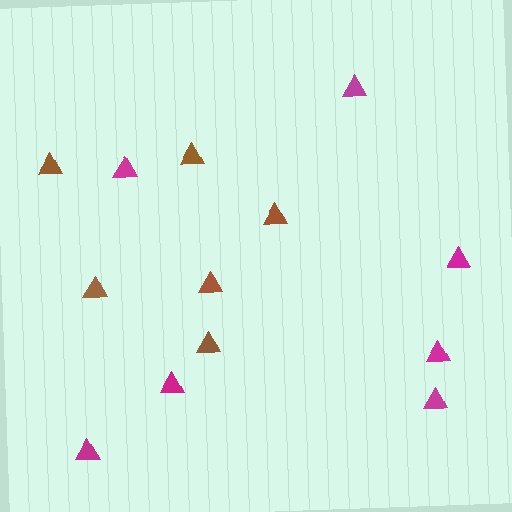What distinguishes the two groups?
There are 2 groups: one group of brown triangles (6) and one group of magenta triangles (7).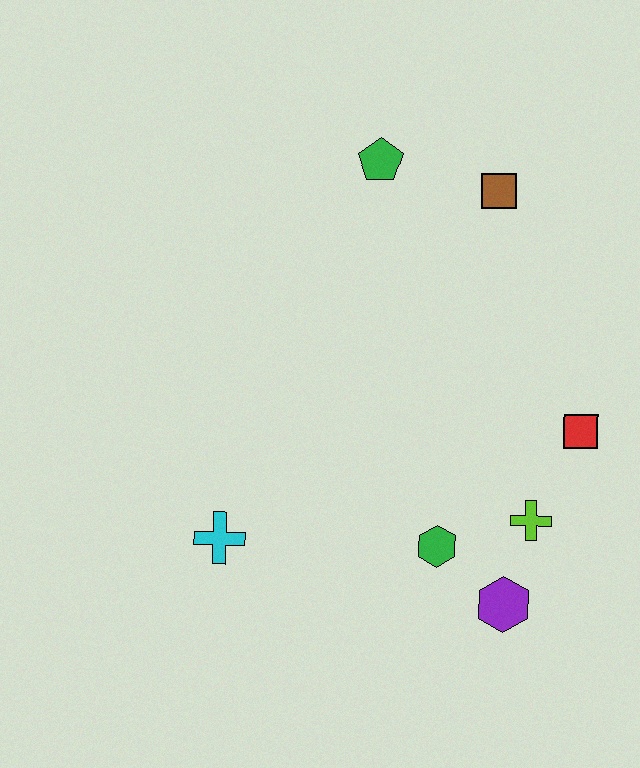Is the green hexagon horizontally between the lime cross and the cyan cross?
Yes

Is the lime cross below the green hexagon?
No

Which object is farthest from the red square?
The cyan cross is farthest from the red square.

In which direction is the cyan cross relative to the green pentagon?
The cyan cross is below the green pentagon.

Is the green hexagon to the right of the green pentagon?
Yes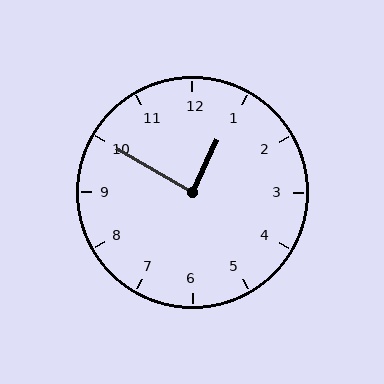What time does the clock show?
12:50.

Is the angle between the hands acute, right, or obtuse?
It is right.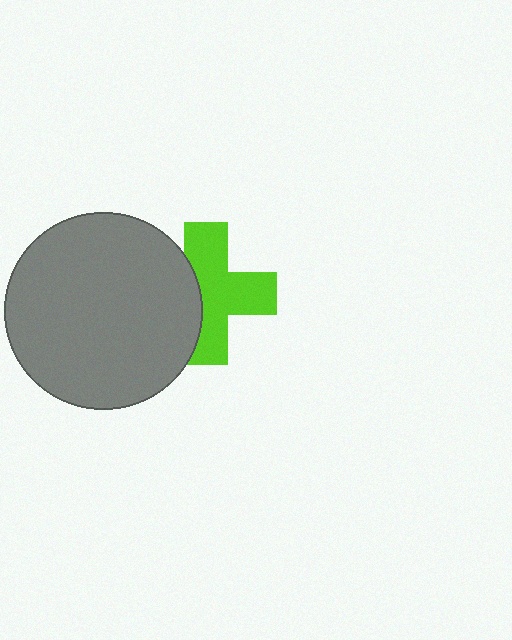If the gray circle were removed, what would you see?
You would see the complete lime cross.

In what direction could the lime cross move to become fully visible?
The lime cross could move right. That would shift it out from behind the gray circle entirely.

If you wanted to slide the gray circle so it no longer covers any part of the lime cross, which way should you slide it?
Slide it left — that is the most direct way to separate the two shapes.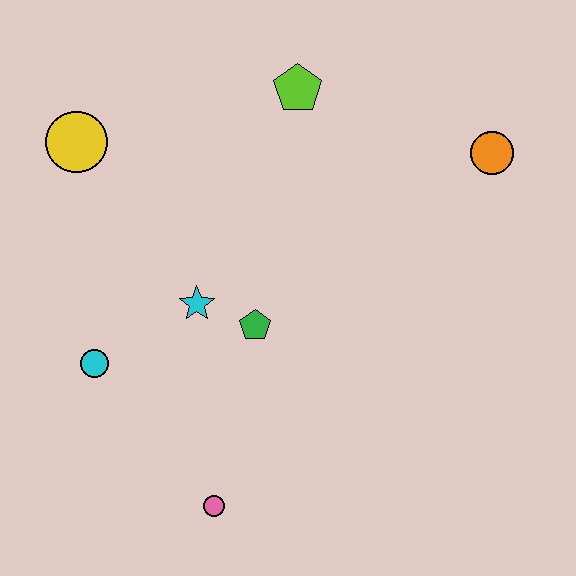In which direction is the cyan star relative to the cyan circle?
The cyan star is to the right of the cyan circle.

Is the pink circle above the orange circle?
No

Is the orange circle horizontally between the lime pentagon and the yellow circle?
No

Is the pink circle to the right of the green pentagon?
No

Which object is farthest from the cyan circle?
The orange circle is farthest from the cyan circle.